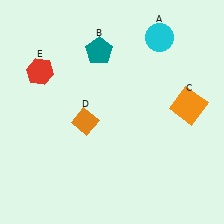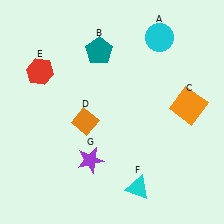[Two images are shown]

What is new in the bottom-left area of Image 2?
A purple star (G) was added in the bottom-left area of Image 2.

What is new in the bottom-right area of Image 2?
A cyan triangle (F) was added in the bottom-right area of Image 2.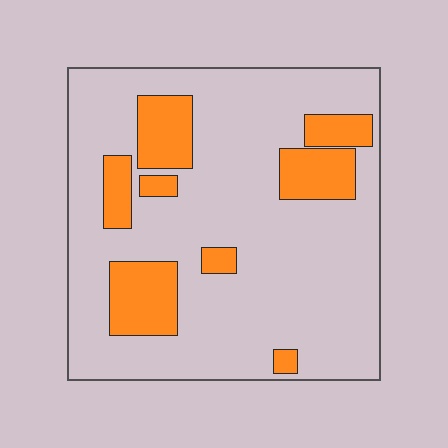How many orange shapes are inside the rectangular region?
8.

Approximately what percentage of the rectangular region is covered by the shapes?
Approximately 20%.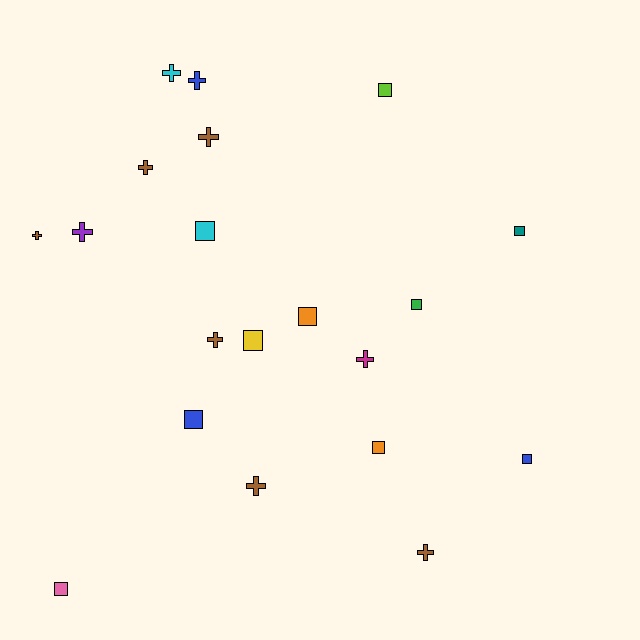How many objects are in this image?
There are 20 objects.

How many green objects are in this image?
There is 1 green object.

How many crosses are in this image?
There are 10 crosses.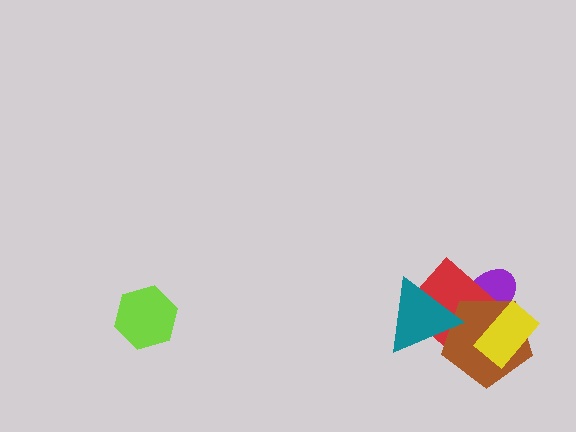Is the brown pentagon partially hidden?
Yes, it is partially covered by another shape.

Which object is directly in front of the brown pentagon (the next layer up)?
The teal triangle is directly in front of the brown pentagon.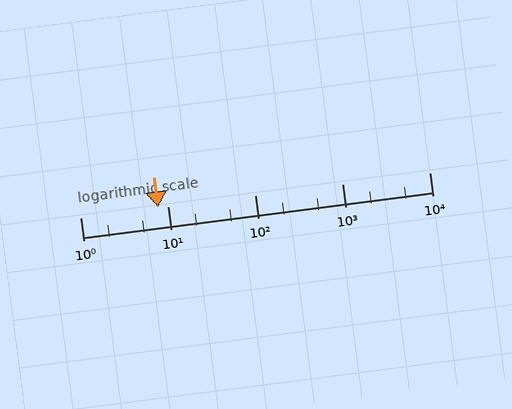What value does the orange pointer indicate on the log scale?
The pointer indicates approximately 7.7.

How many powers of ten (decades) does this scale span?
The scale spans 4 decades, from 1 to 10000.